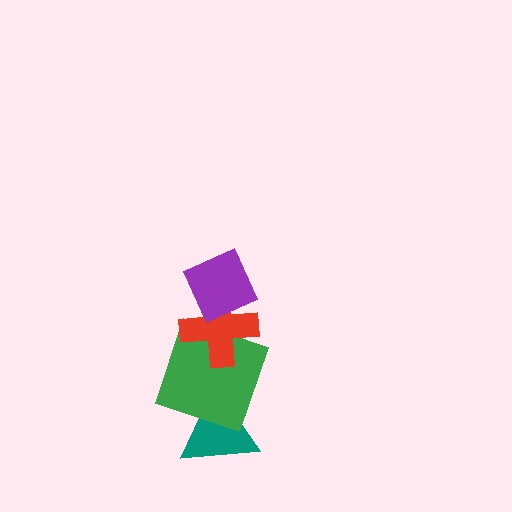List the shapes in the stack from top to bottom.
From top to bottom: the purple diamond, the red cross, the green square, the teal triangle.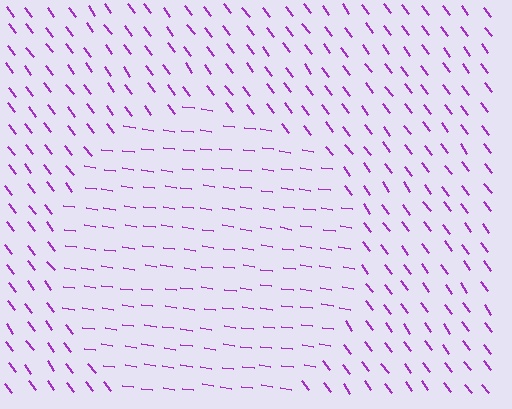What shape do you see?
I see a circle.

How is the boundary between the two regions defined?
The boundary is defined purely by a change in line orientation (approximately 45 degrees difference). All lines are the same color and thickness.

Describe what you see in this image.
The image is filled with small purple line segments. A circle region in the image has lines oriented differently from the surrounding lines, creating a visible texture boundary.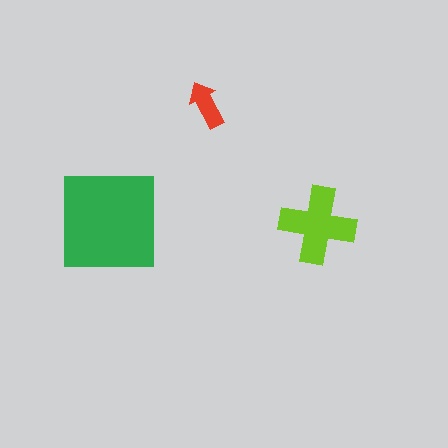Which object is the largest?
The green square.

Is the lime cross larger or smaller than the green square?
Smaller.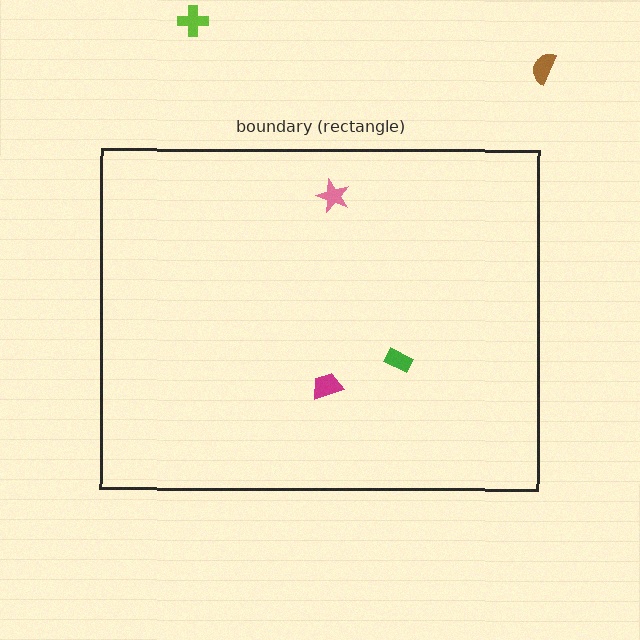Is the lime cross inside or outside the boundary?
Outside.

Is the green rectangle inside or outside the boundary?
Inside.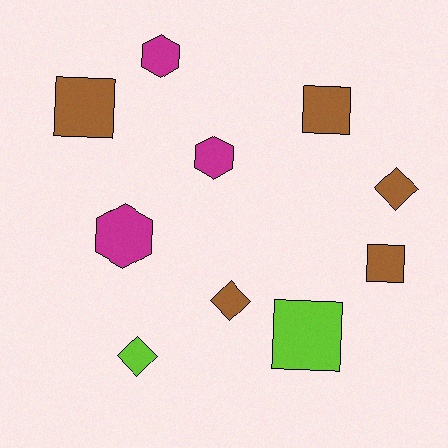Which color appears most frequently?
Brown, with 5 objects.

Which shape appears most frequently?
Square, with 4 objects.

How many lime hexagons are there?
There are no lime hexagons.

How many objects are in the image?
There are 10 objects.